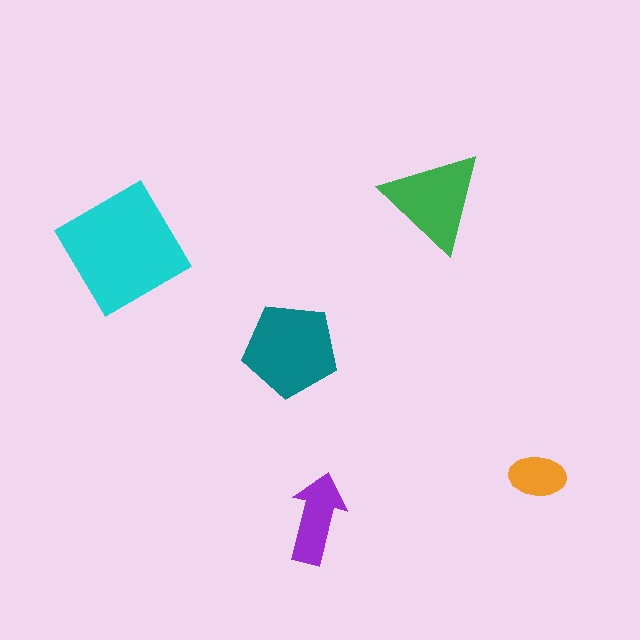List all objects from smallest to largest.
The orange ellipse, the purple arrow, the green triangle, the teal pentagon, the cyan diamond.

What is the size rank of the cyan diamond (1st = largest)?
1st.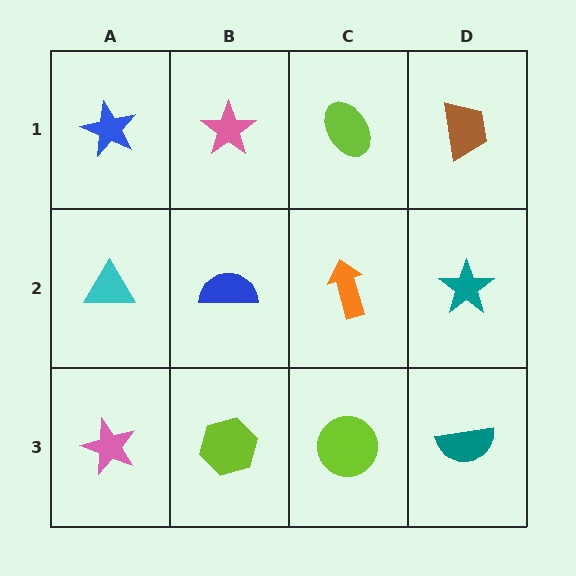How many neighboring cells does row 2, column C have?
4.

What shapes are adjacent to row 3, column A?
A cyan triangle (row 2, column A), a lime hexagon (row 3, column B).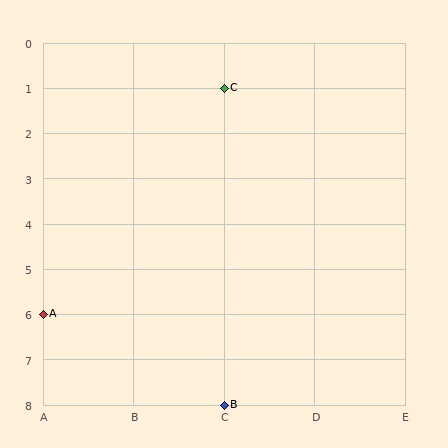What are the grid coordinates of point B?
Point B is at grid coordinates (C, 8).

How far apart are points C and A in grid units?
Points C and A are 2 columns and 5 rows apart (about 5.4 grid units diagonally).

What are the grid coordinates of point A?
Point A is at grid coordinates (A, 6).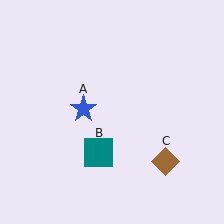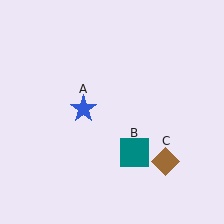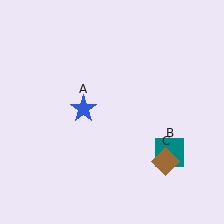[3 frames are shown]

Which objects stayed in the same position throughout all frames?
Blue star (object A) and brown diamond (object C) remained stationary.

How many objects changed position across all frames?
1 object changed position: teal square (object B).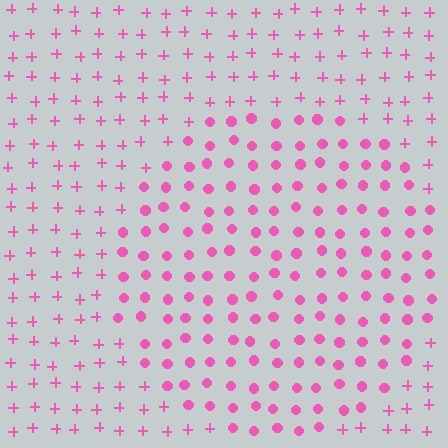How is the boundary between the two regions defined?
The boundary is defined by a change in element shape: circles inside vs. plus signs outside. All elements share the same color and spacing.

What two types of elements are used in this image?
The image uses circles inside the circle region and plus signs outside it.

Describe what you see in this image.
The image is filled with small pink elements arranged in a uniform grid. A circle-shaped region contains circles, while the surrounding area contains plus signs. The boundary is defined purely by the change in element shape.